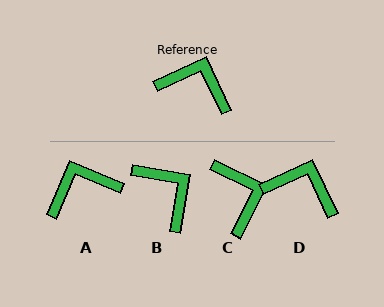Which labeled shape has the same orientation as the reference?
D.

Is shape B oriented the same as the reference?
No, it is off by about 34 degrees.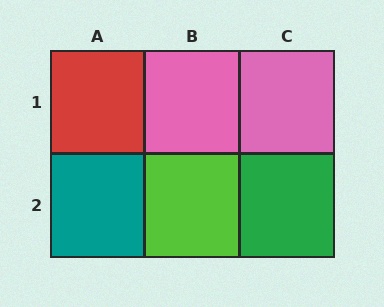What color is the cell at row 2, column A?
Teal.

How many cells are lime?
1 cell is lime.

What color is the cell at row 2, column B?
Lime.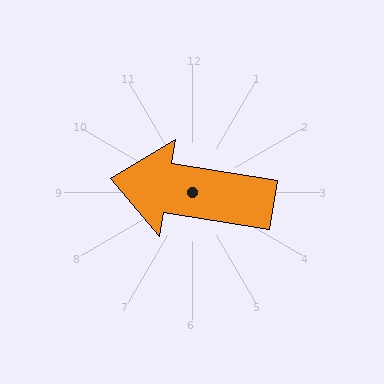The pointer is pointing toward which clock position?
Roughly 9 o'clock.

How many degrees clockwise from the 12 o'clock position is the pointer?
Approximately 279 degrees.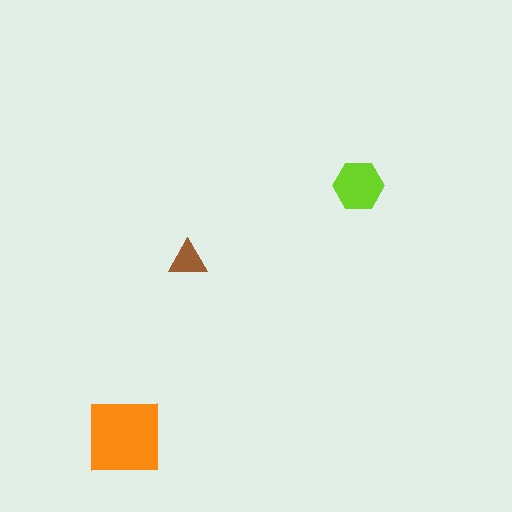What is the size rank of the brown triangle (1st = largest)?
3rd.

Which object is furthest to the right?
The lime hexagon is rightmost.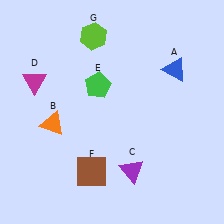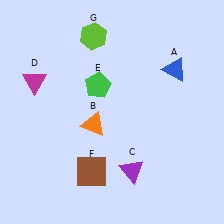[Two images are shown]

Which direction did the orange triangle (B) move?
The orange triangle (B) moved right.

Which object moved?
The orange triangle (B) moved right.